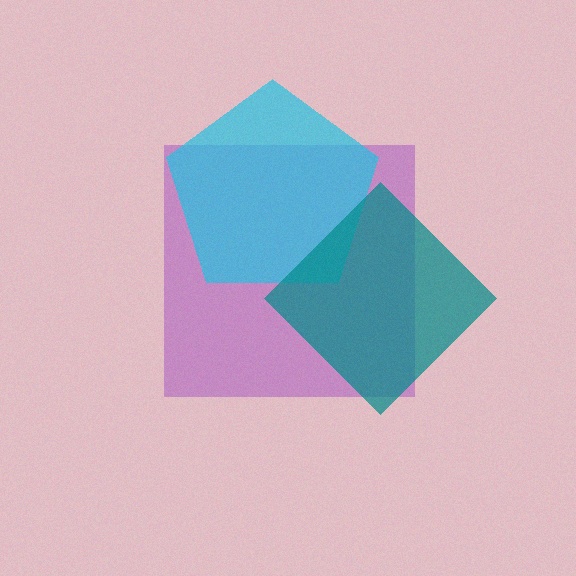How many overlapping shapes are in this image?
There are 3 overlapping shapes in the image.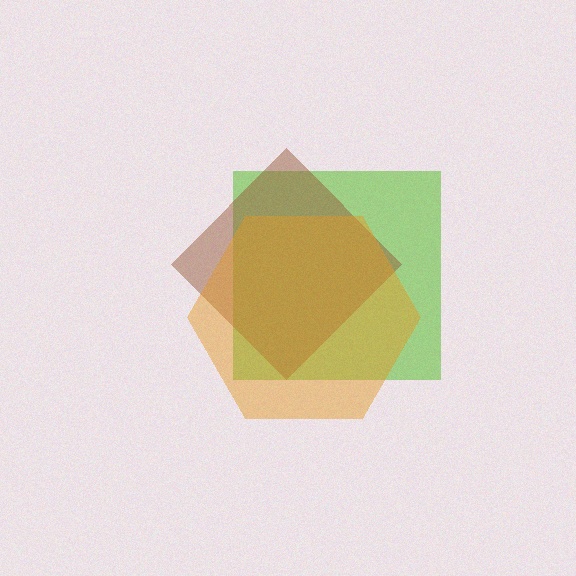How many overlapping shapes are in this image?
There are 3 overlapping shapes in the image.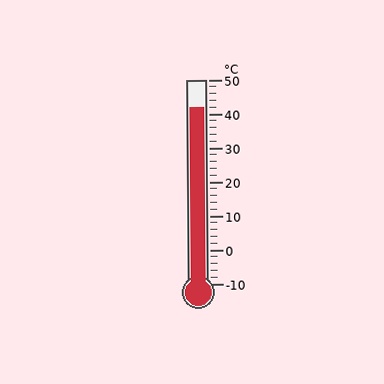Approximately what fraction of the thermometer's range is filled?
The thermometer is filled to approximately 85% of its range.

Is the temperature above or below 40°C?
The temperature is above 40°C.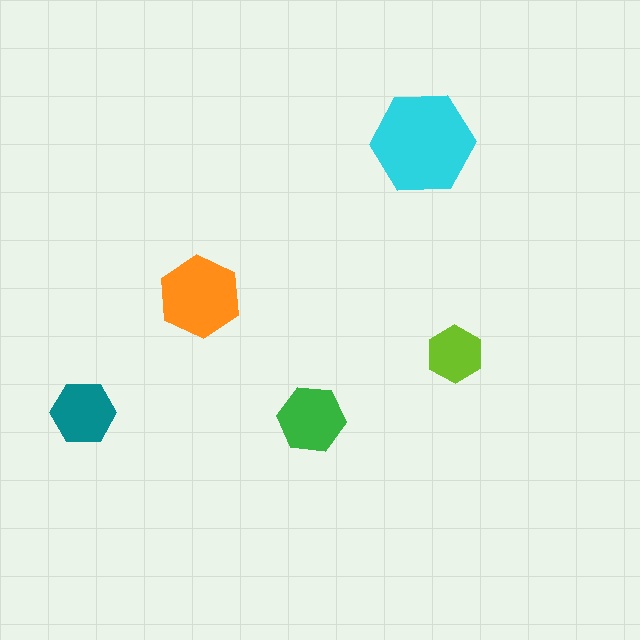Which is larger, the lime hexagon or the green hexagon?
The green one.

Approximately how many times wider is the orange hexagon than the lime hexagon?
About 1.5 times wider.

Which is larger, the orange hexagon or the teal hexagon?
The orange one.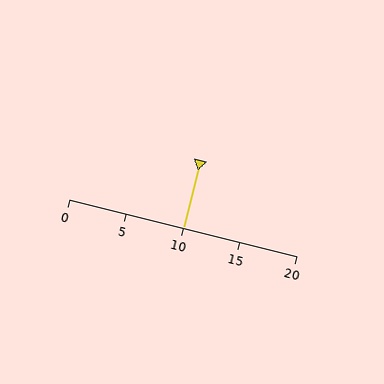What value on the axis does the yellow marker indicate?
The marker indicates approximately 10.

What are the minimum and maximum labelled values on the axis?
The axis runs from 0 to 20.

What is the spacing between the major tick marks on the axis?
The major ticks are spaced 5 apart.